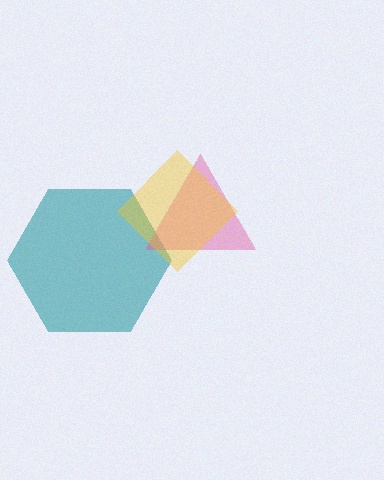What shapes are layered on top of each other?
The layered shapes are: a teal hexagon, a pink triangle, a yellow diamond.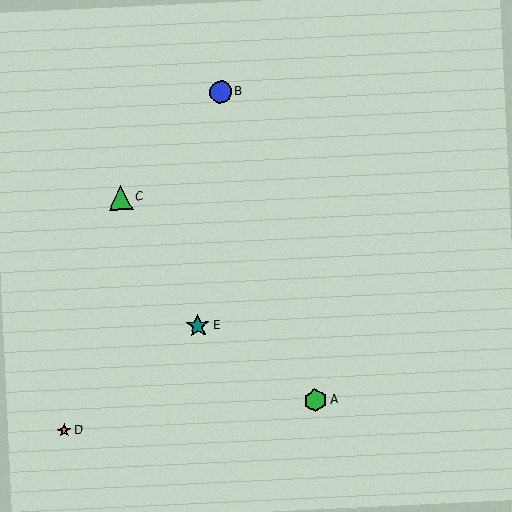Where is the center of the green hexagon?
The center of the green hexagon is at (315, 400).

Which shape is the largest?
The teal star (labeled E) is the largest.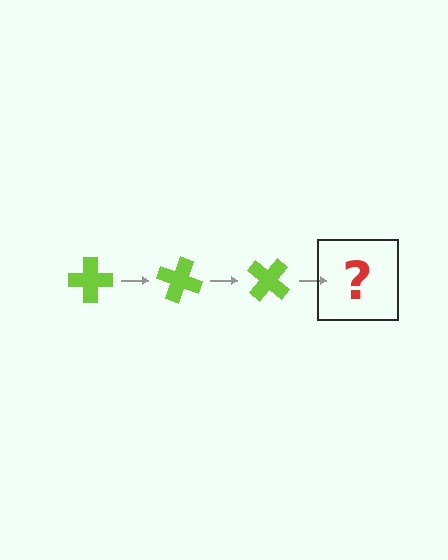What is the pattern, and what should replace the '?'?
The pattern is that the cross rotates 20 degrees each step. The '?' should be a lime cross rotated 60 degrees.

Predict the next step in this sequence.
The next step is a lime cross rotated 60 degrees.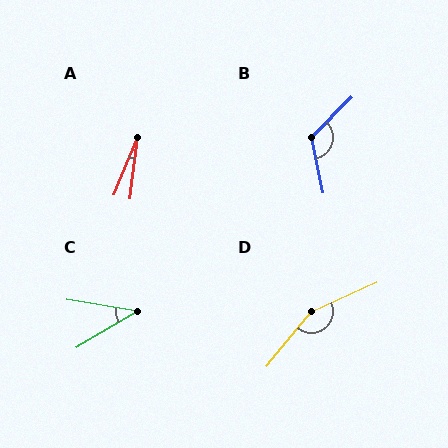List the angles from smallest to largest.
A (16°), C (40°), B (124°), D (153°).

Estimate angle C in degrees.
Approximately 40 degrees.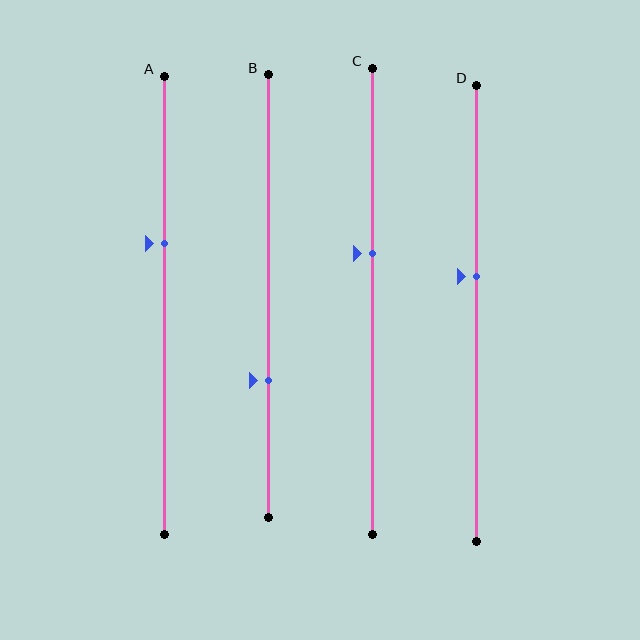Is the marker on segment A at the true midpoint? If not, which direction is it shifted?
No, the marker on segment A is shifted upward by about 13% of the segment length.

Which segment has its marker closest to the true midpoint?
Segment D has its marker closest to the true midpoint.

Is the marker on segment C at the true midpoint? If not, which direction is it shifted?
No, the marker on segment C is shifted upward by about 10% of the segment length.